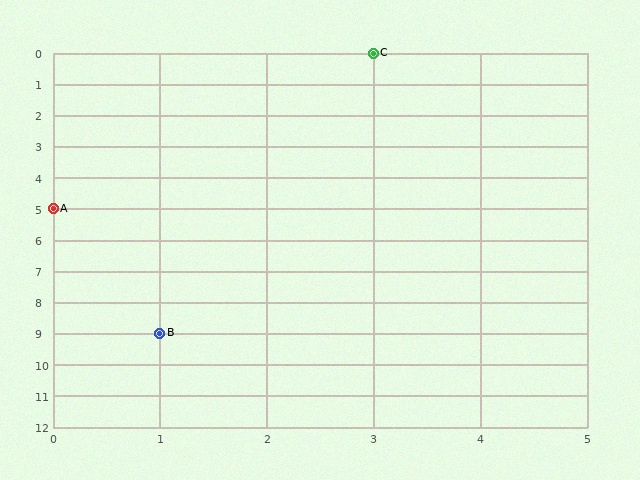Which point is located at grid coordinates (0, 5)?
Point A is at (0, 5).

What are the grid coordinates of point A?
Point A is at grid coordinates (0, 5).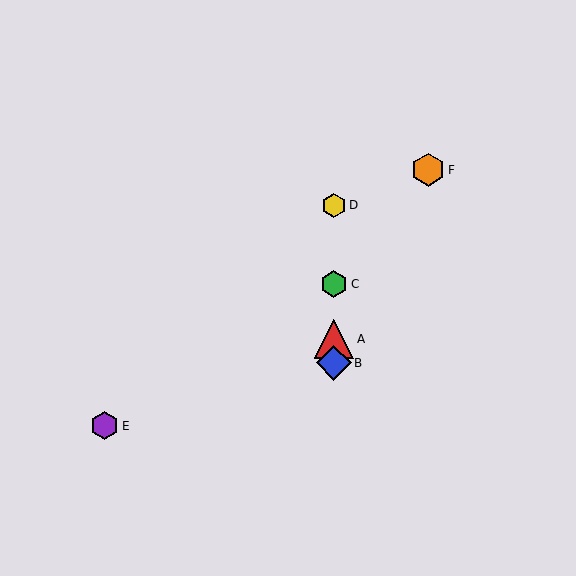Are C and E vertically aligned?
No, C is at x≈334 and E is at x≈105.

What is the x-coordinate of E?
Object E is at x≈105.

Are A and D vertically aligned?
Yes, both are at x≈334.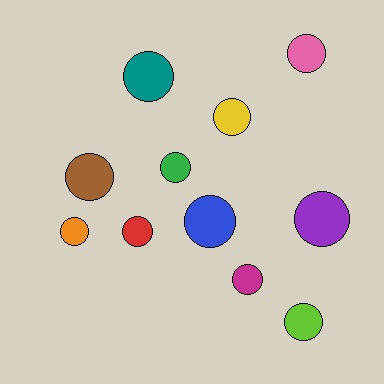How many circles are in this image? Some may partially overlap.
There are 11 circles.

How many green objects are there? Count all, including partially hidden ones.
There is 1 green object.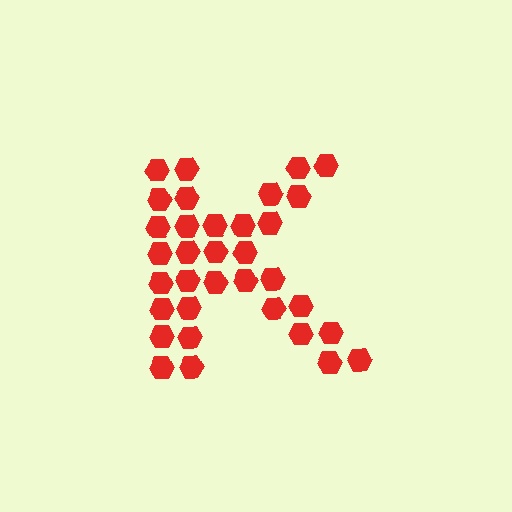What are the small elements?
The small elements are hexagons.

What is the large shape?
The large shape is the letter K.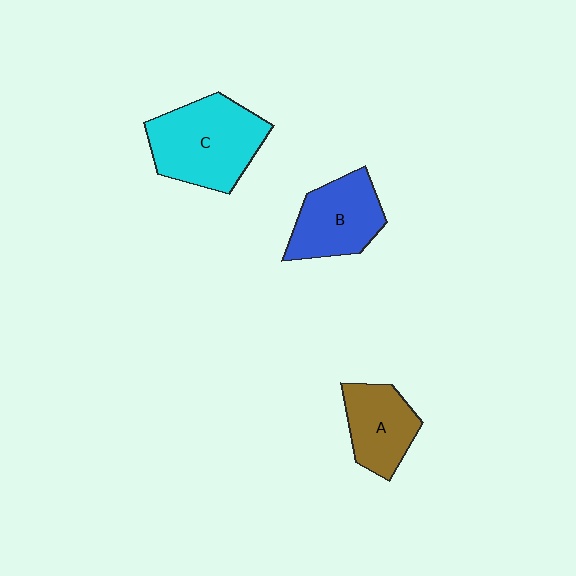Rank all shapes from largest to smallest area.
From largest to smallest: C (cyan), B (blue), A (brown).